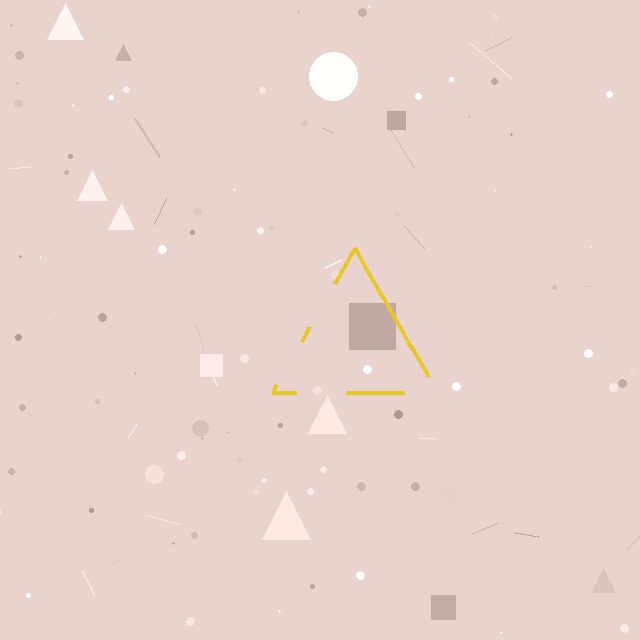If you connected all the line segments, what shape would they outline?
They would outline a triangle.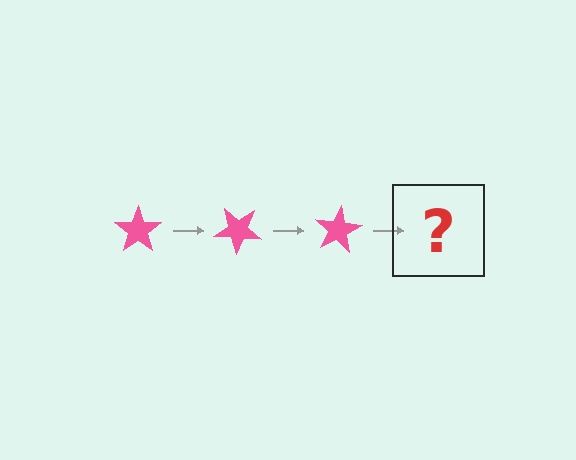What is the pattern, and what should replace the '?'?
The pattern is that the star rotates 40 degrees each step. The '?' should be a pink star rotated 120 degrees.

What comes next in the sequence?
The next element should be a pink star rotated 120 degrees.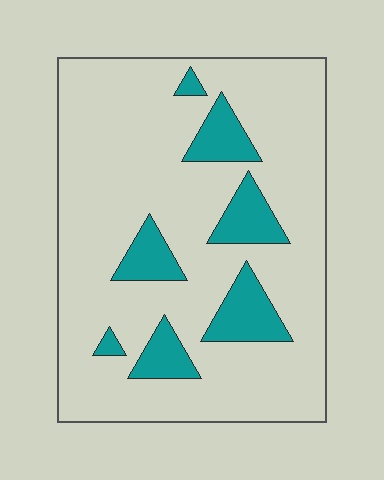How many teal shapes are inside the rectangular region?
7.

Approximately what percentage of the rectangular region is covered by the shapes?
Approximately 15%.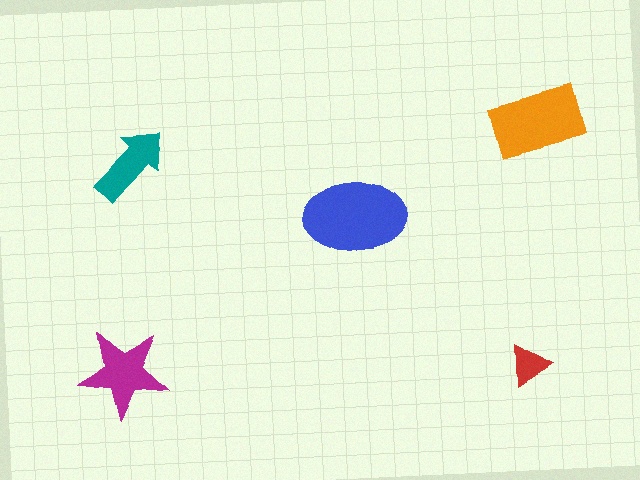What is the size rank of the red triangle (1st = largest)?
5th.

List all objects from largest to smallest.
The blue ellipse, the orange rectangle, the magenta star, the teal arrow, the red triangle.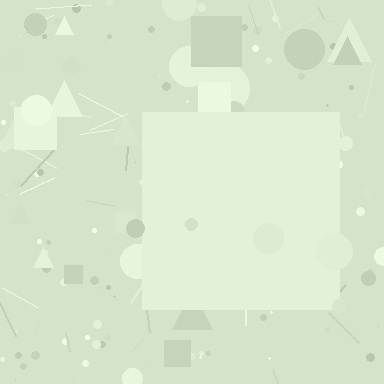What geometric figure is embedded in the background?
A square is embedded in the background.